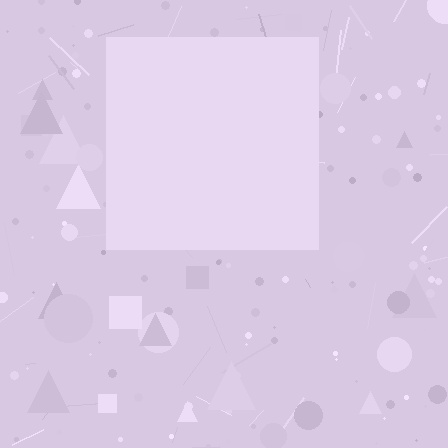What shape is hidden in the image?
A square is hidden in the image.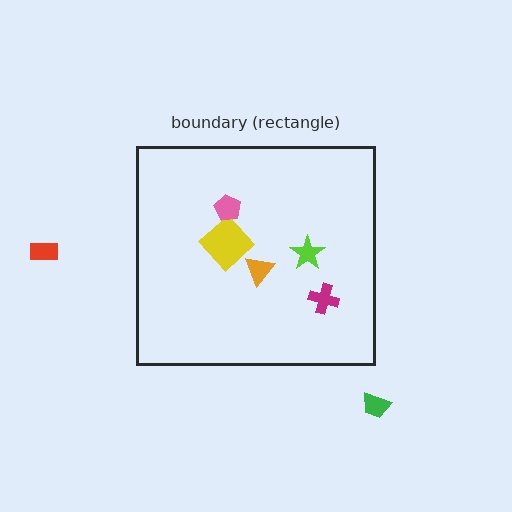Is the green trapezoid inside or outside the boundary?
Outside.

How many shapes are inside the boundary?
5 inside, 2 outside.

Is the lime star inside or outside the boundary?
Inside.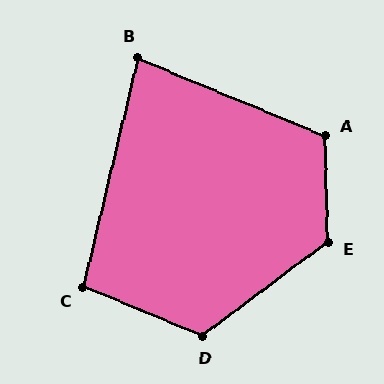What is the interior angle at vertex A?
Approximately 114 degrees (obtuse).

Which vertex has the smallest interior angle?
B, at approximately 81 degrees.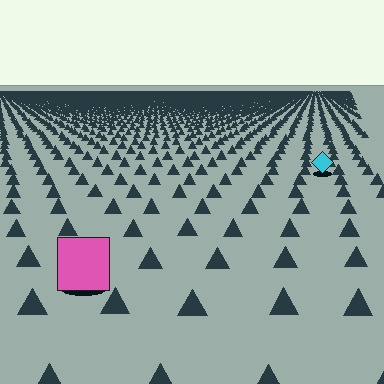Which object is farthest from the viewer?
The cyan diamond is farthest from the viewer. It appears smaller and the ground texture around it is denser.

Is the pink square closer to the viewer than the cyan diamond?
Yes. The pink square is closer — you can tell from the texture gradient: the ground texture is coarser near it.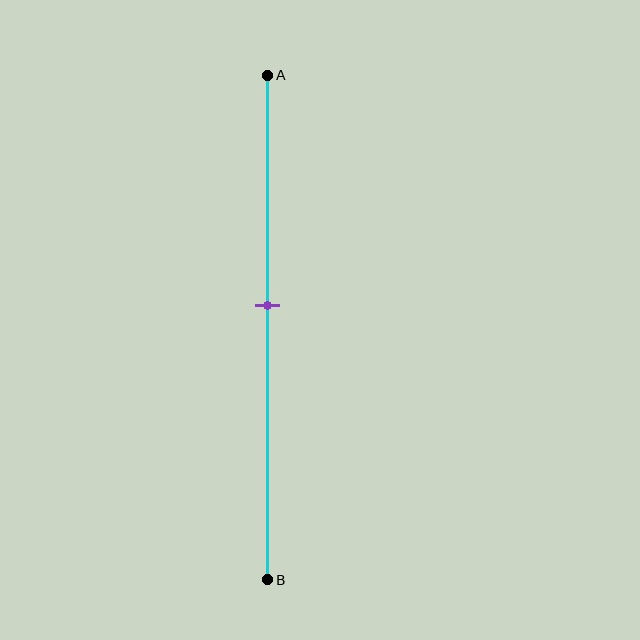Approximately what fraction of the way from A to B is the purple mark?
The purple mark is approximately 45% of the way from A to B.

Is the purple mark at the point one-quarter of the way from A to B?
No, the mark is at about 45% from A, not at the 25% one-quarter point.